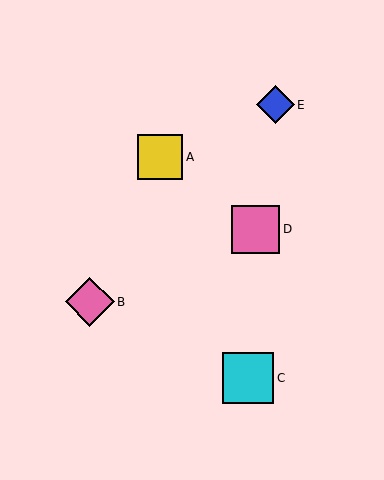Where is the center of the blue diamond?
The center of the blue diamond is at (275, 105).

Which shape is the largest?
The cyan square (labeled C) is the largest.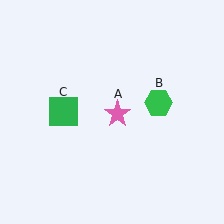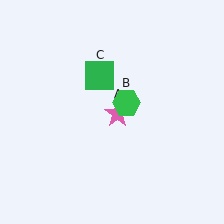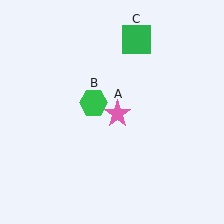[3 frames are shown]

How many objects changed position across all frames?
2 objects changed position: green hexagon (object B), green square (object C).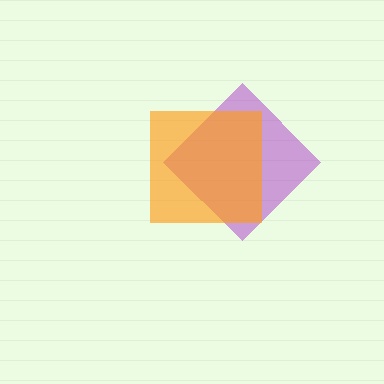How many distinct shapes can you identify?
There are 2 distinct shapes: a purple diamond, an orange square.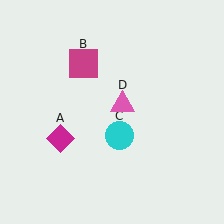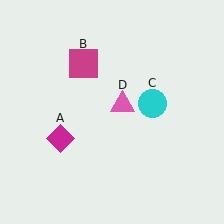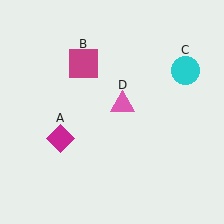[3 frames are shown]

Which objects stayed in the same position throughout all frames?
Magenta diamond (object A) and magenta square (object B) and pink triangle (object D) remained stationary.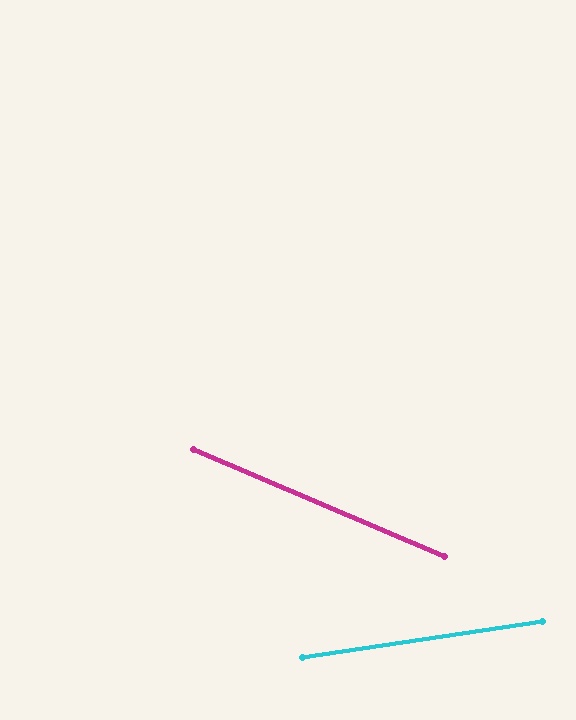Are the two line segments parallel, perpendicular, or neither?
Neither parallel nor perpendicular — they differ by about 31°.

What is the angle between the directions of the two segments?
Approximately 31 degrees.